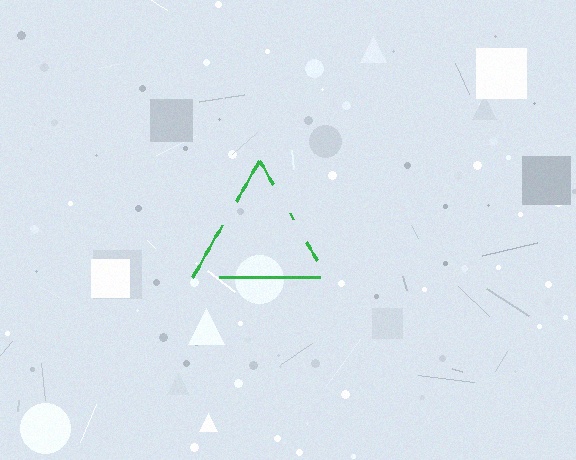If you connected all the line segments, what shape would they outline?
They would outline a triangle.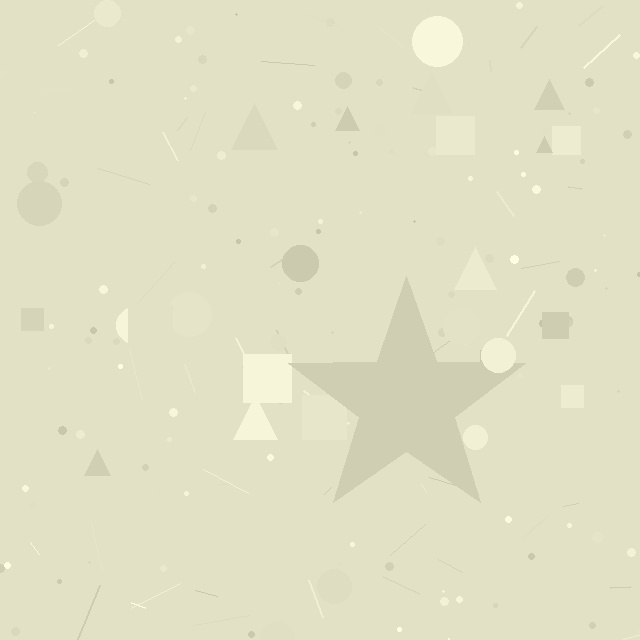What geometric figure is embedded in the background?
A star is embedded in the background.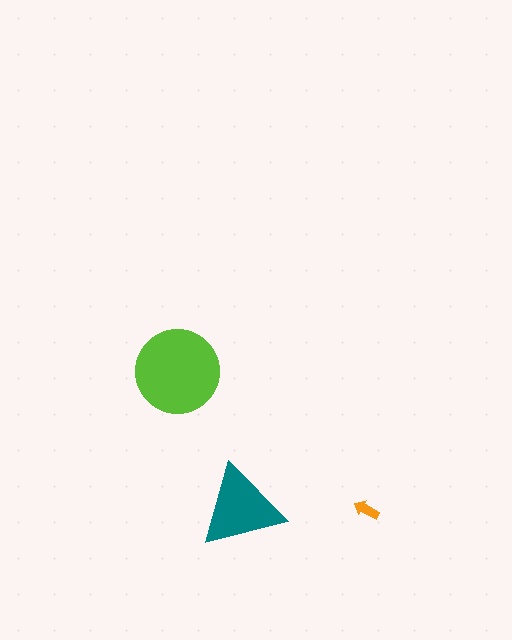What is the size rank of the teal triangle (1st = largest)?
2nd.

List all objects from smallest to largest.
The orange arrow, the teal triangle, the lime circle.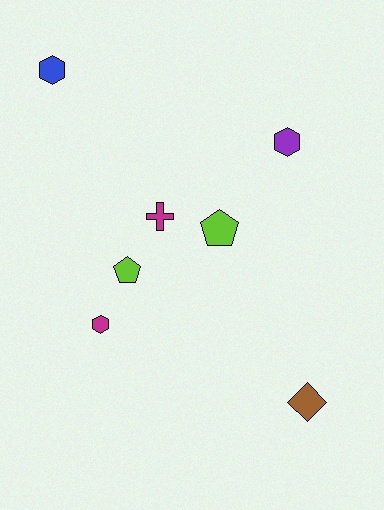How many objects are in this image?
There are 7 objects.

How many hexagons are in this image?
There are 3 hexagons.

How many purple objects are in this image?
There is 1 purple object.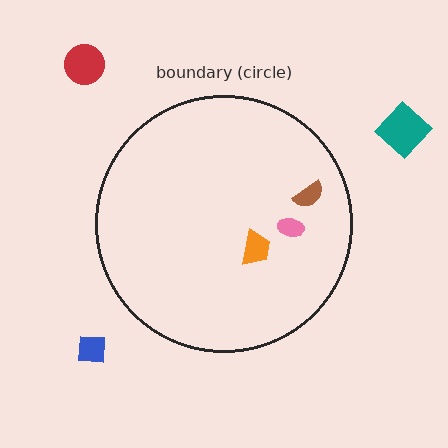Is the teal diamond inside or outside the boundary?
Outside.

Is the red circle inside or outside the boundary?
Outside.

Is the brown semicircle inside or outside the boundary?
Inside.